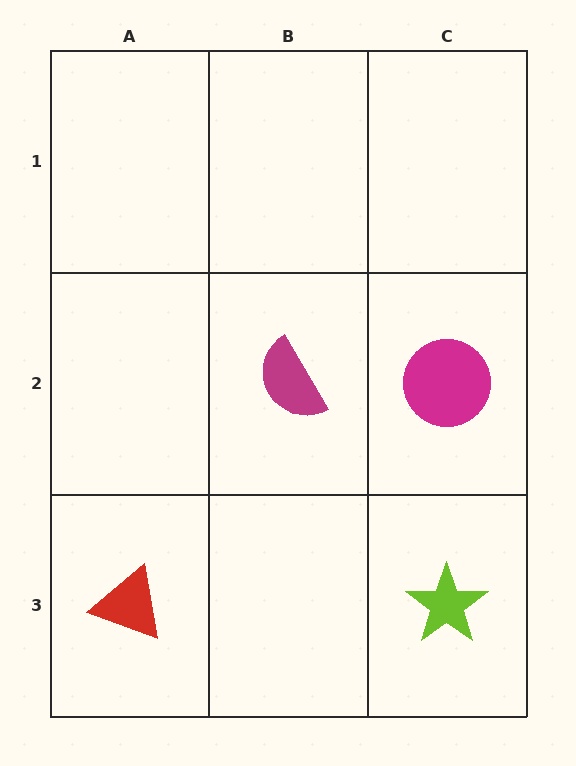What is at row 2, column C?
A magenta circle.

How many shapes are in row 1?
0 shapes.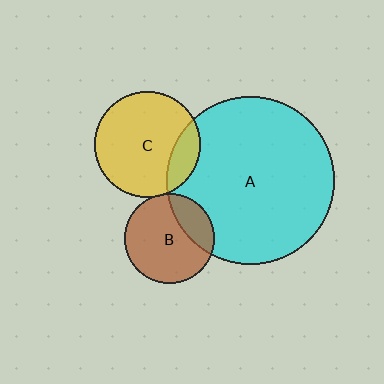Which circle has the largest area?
Circle A (cyan).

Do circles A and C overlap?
Yes.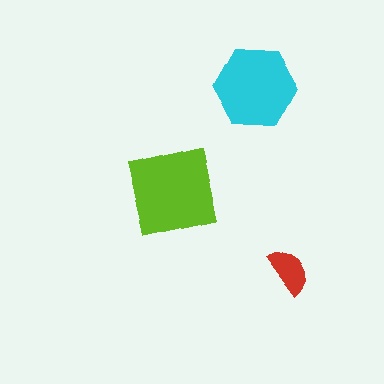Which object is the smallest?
The red semicircle.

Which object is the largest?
The lime square.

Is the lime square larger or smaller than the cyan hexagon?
Larger.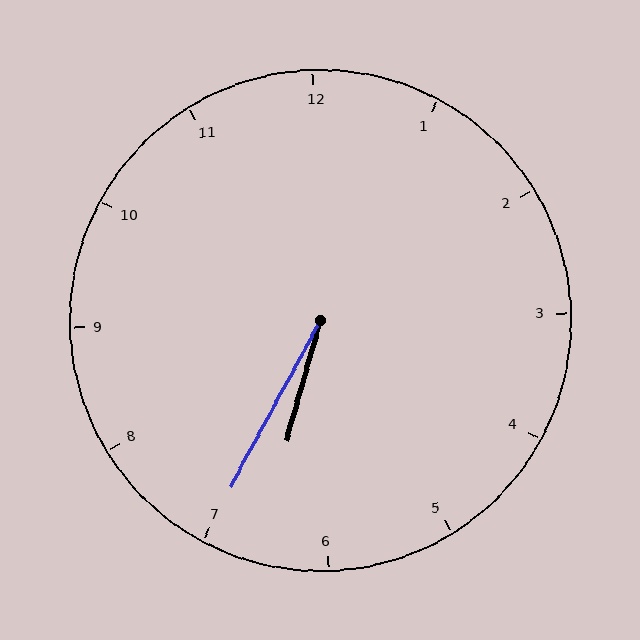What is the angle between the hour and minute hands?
Approximately 12 degrees.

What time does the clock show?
6:35.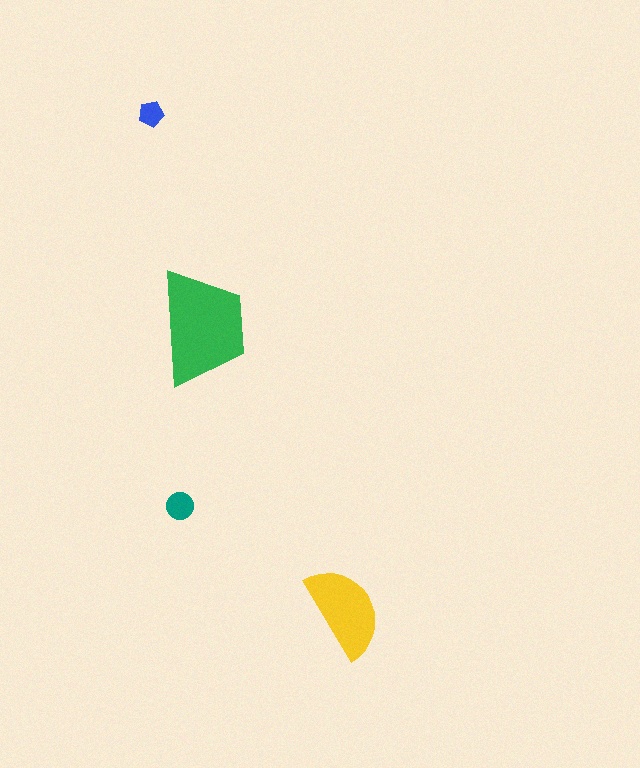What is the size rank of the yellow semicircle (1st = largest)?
2nd.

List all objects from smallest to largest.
The blue pentagon, the teal circle, the yellow semicircle, the green trapezoid.